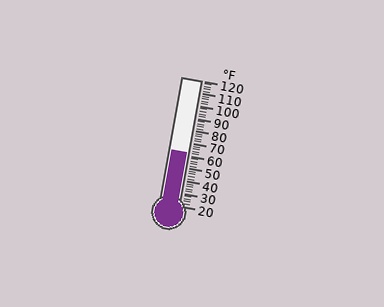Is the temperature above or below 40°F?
The temperature is above 40°F.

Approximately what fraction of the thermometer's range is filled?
The thermometer is filled to approximately 40% of its range.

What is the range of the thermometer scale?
The thermometer scale ranges from 20°F to 120°F.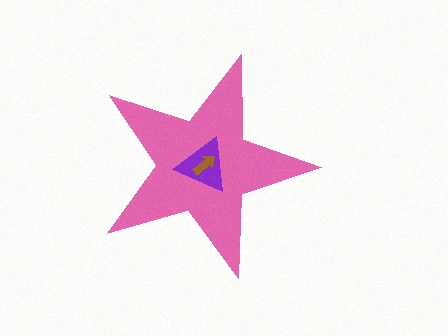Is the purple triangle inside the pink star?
Yes.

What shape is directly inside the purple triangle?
The brown arrow.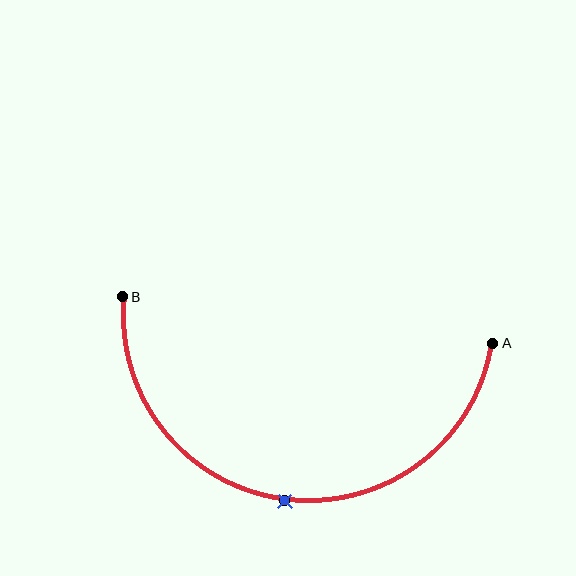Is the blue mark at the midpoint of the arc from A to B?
Yes. The blue mark lies on the arc at equal arc-length from both A and B — it is the arc midpoint.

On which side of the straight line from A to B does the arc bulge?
The arc bulges below the straight line connecting A and B.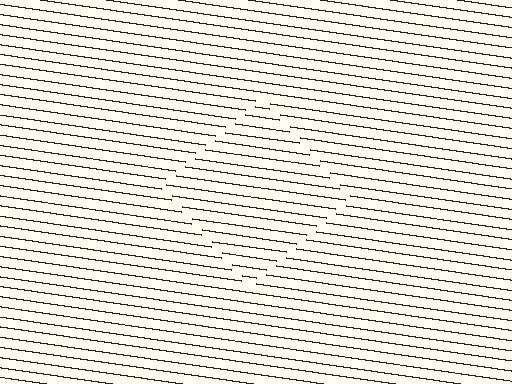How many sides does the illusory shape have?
4 sides — the line-ends trace a square.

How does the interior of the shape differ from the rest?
The interior of the shape contains the same grating, shifted by half a period — the contour is defined by the phase discontinuity where line-ends from the inner and outer gratings abut.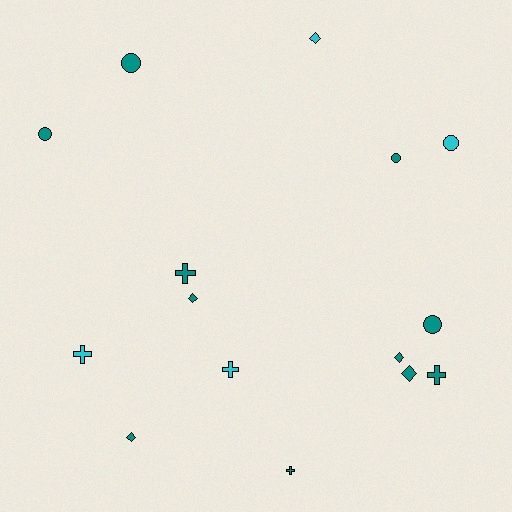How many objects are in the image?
There are 15 objects.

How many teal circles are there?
There are 4 teal circles.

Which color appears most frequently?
Teal, with 11 objects.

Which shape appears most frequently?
Circle, with 5 objects.